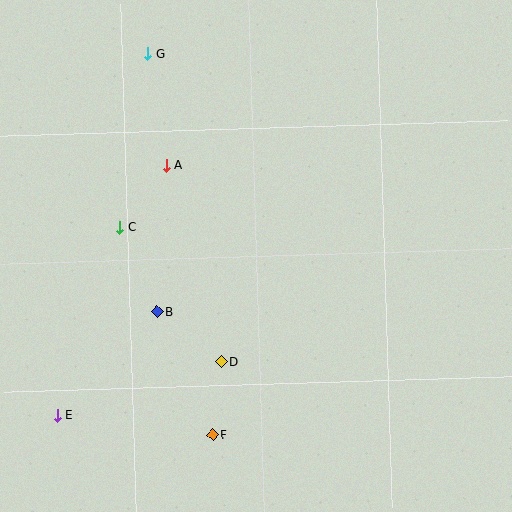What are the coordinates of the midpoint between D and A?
The midpoint between D and A is at (194, 264).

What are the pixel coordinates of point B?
Point B is at (157, 312).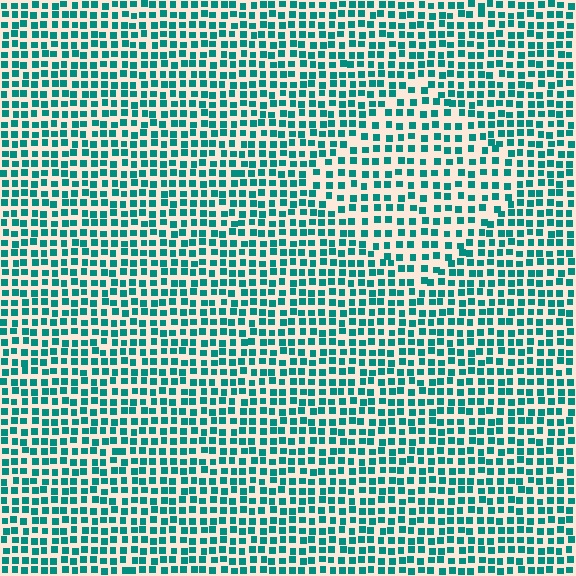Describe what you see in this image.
The image contains small teal elements arranged at two different densities. A diamond-shaped region is visible where the elements are less densely packed than the surrounding area.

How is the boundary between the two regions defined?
The boundary is defined by a change in element density (approximately 1.5x ratio). All elements are the same color, size, and shape.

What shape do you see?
I see a diamond.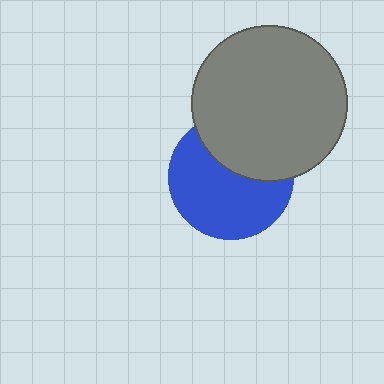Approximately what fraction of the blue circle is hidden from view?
Roughly 37% of the blue circle is hidden behind the gray circle.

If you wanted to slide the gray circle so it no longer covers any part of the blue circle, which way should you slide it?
Slide it up — that is the most direct way to separate the two shapes.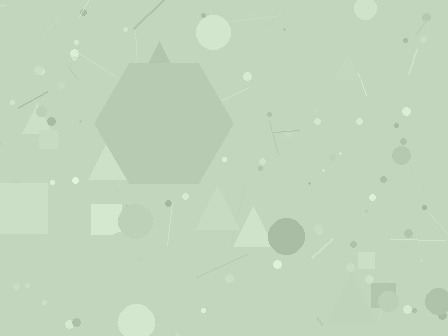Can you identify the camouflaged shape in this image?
The camouflaged shape is a hexagon.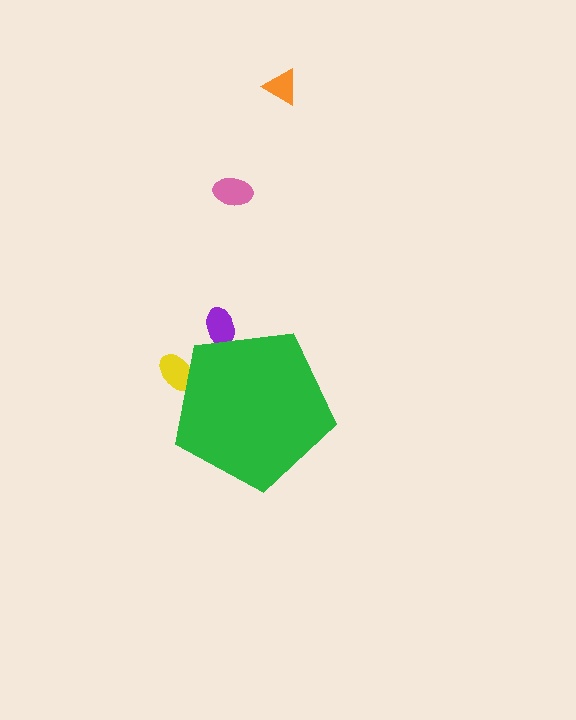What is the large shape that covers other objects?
A green pentagon.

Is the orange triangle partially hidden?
No, the orange triangle is fully visible.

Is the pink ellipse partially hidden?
No, the pink ellipse is fully visible.